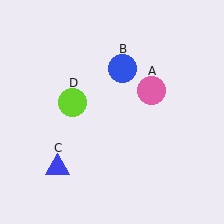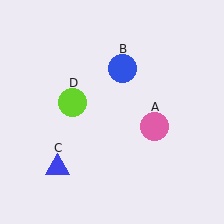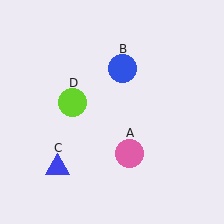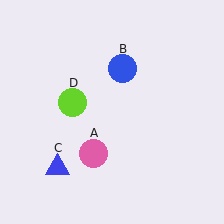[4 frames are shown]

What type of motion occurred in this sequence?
The pink circle (object A) rotated clockwise around the center of the scene.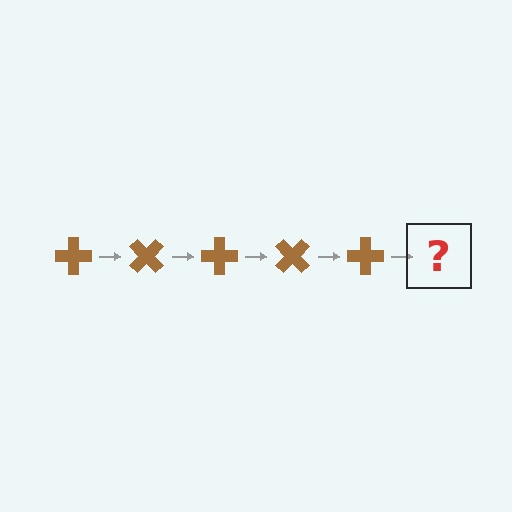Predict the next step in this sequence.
The next step is a brown cross rotated 225 degrees.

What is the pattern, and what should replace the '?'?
The pattern is that the cross rotates 45 degrees each step. The '?' should be a brown cross rotated 225 degrees.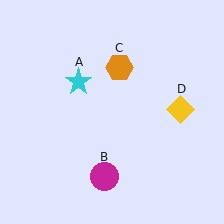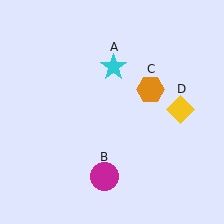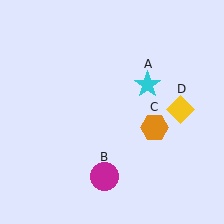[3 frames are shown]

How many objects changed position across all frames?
2 objects changed position: cyan star (object A), orange hexagon (object C).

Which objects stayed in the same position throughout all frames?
Magenta circle (object B) and yellow diamond (object D) remained stationary.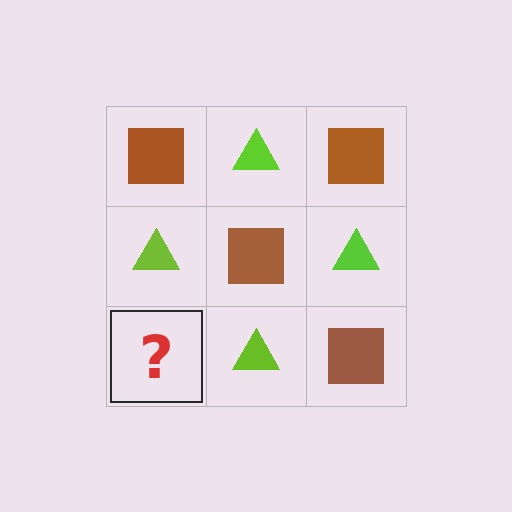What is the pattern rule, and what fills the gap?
The rule is that it alternates brown square and lime triangle in a checkerboard pattern. The gap should be filled with a brown square.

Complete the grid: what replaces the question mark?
The question mark should be replaced with a brown square.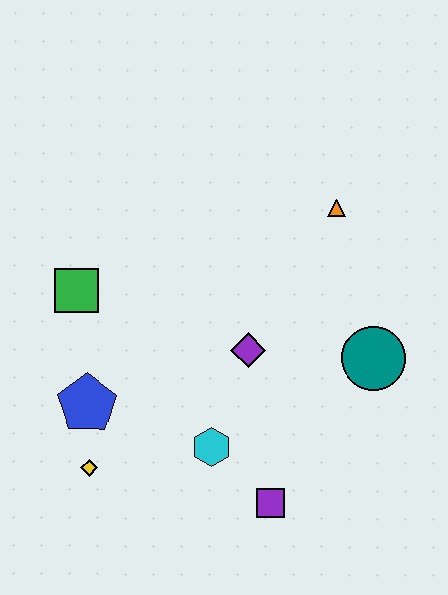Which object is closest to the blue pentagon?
The yellow diamond is closest to the blue pentagon.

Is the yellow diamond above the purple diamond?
No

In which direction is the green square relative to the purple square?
The green square is above the purple square.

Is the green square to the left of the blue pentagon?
Yes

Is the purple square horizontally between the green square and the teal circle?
Yes